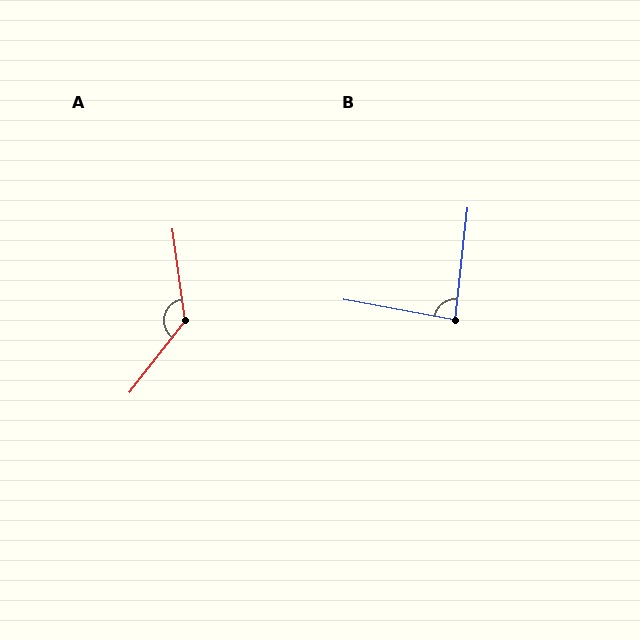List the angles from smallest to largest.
B (86°), A (134°).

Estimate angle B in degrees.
Approximately 86 degrees.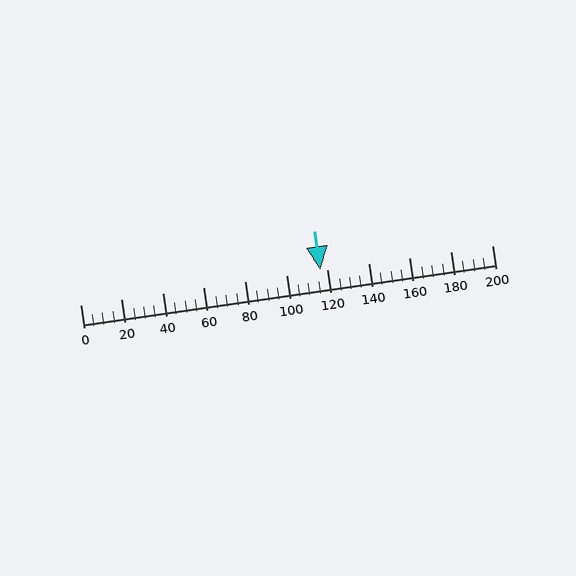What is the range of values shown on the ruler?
The ruler shows values from 0 to 200.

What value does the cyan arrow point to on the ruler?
The cyan arrow points to approximately 117.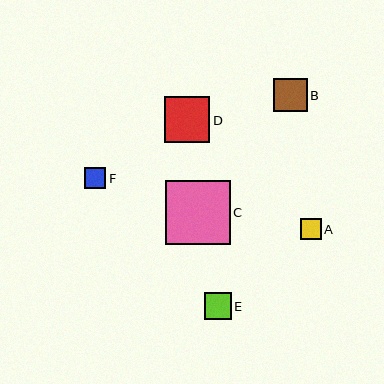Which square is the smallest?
Square A is the smallest with a size of approximately 21 pixels.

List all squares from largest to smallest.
From largest to smallest: C, D, B, E, F, A.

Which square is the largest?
Square C is the largest with a size of approximately 65 pixels.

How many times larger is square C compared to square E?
Square C is approximately 2.4 times the size of square E.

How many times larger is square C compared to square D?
Square C is approximately 1.4 times the size of square D.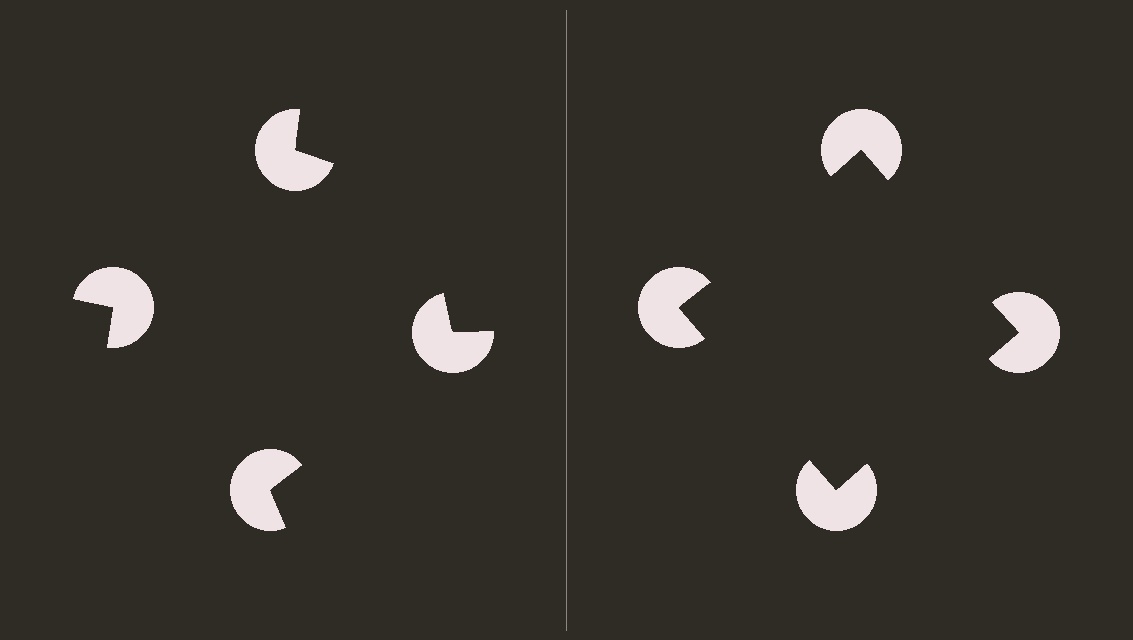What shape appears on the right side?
An illusory square.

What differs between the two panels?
The pac-man discs are positioned identically on both sides; only the wedge orientations differ. On the right they align to a square; on the left they are misaligned.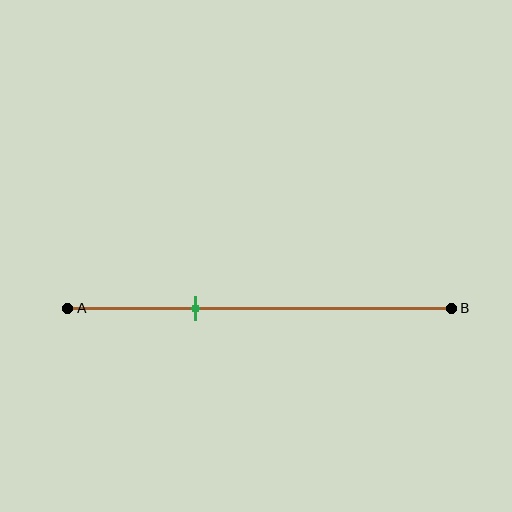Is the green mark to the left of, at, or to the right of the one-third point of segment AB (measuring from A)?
The green mark is approximately at the one-third point of segment AB.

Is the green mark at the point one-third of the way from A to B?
Yes, the mark is approximately at the one-third point.